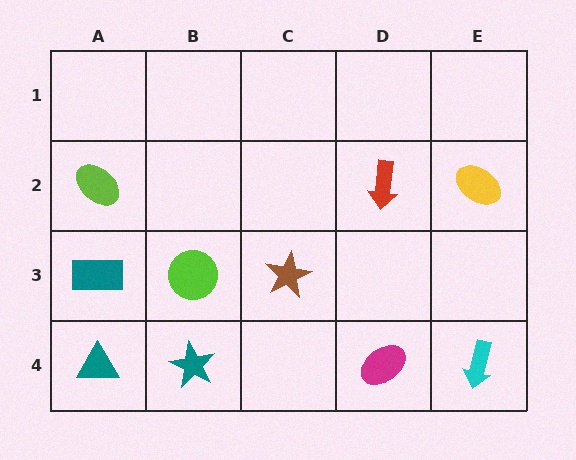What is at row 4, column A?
A teal triangle.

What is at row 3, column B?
A lime circle.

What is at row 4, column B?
A teal star.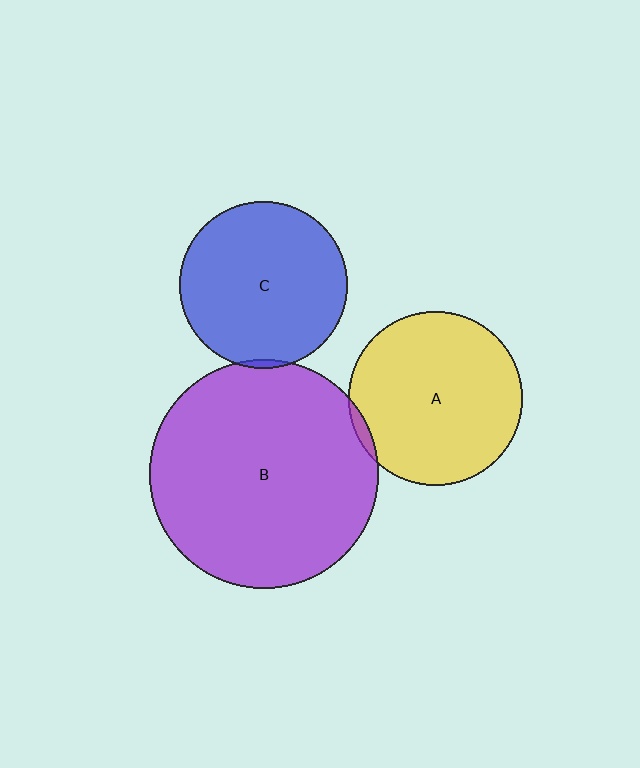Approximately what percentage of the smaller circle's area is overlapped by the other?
Approximately 5%.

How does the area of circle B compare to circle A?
Approximately 1.7 times.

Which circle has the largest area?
Circle B (purple).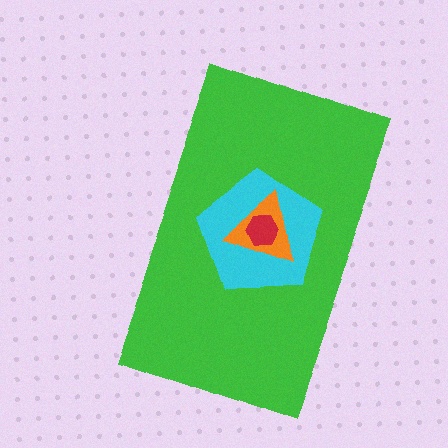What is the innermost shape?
The red hexagon.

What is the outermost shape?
The green rectangle.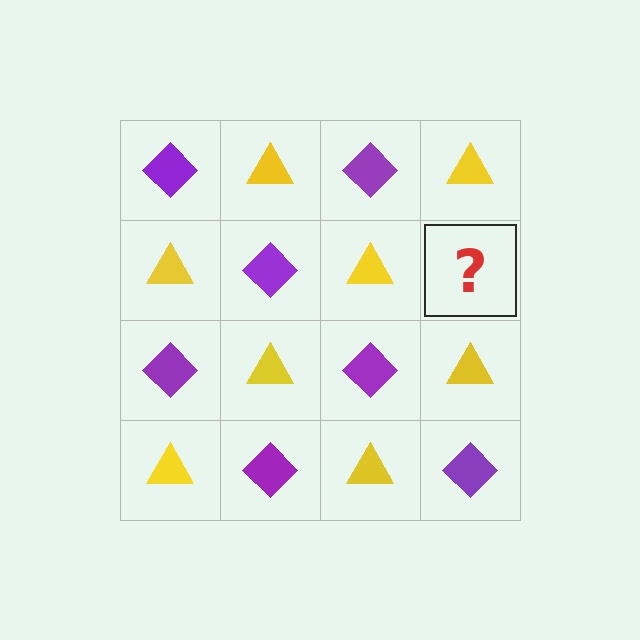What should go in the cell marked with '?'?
The missing cell should contain a purple diamond.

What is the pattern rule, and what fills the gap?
The rule is that it alternates purple diamond and yellow triangle in a checkerboard pattern. The gap should be filled with a purple diamond.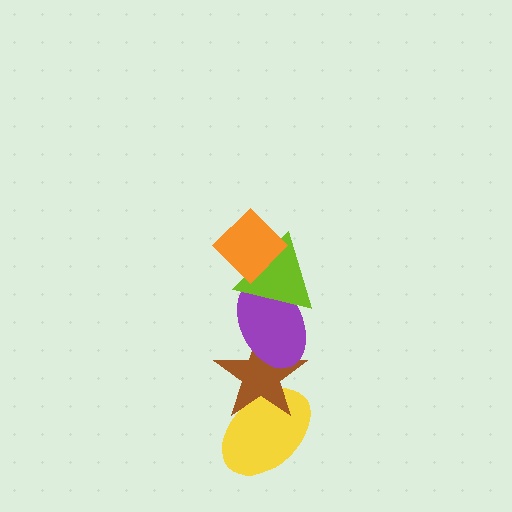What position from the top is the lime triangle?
The lime triangle is 2nd from the top.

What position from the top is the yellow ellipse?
The yellow ellipse is 5th from the top.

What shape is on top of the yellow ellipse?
The brown star is on top of the yellow ellipse.